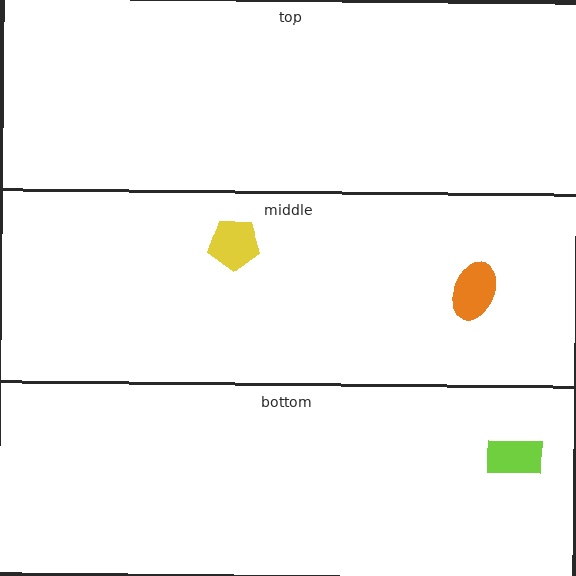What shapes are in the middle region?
The orange ellipse, the yellow pentagon.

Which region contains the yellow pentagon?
The middle region.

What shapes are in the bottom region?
The lime rectangle.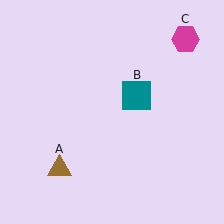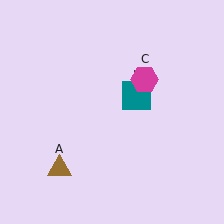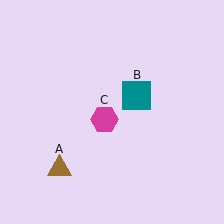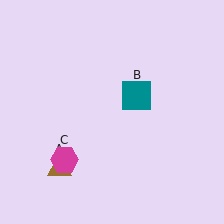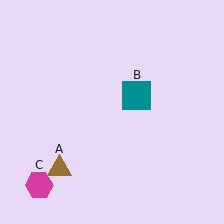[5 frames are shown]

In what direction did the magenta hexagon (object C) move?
The magenta hexagon (object C) moved down and to the left.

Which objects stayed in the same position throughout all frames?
Brown triangle (object A) and teal square (object B) remained stationary.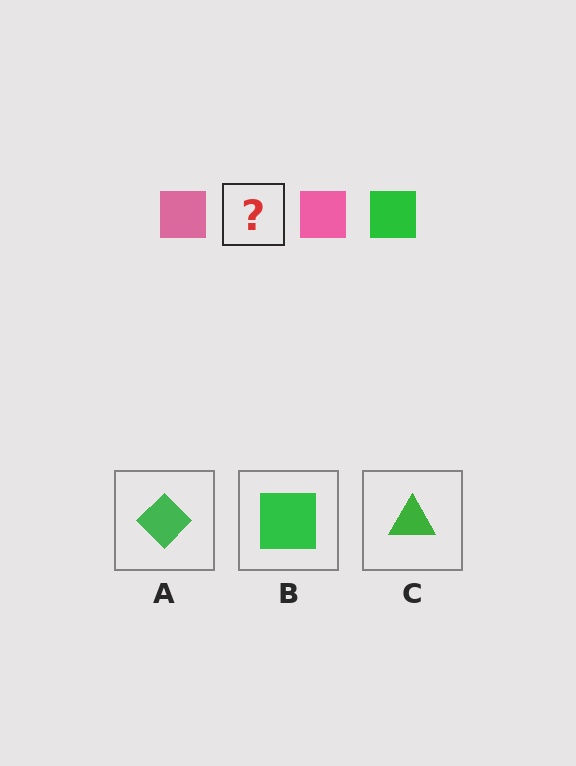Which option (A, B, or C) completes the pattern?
B.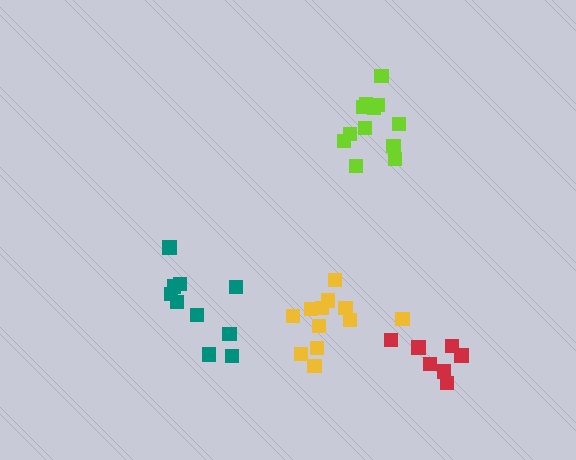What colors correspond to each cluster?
The clusters are colored: teal, yellow, lime, red.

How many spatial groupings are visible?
There are 4 spatial groupings.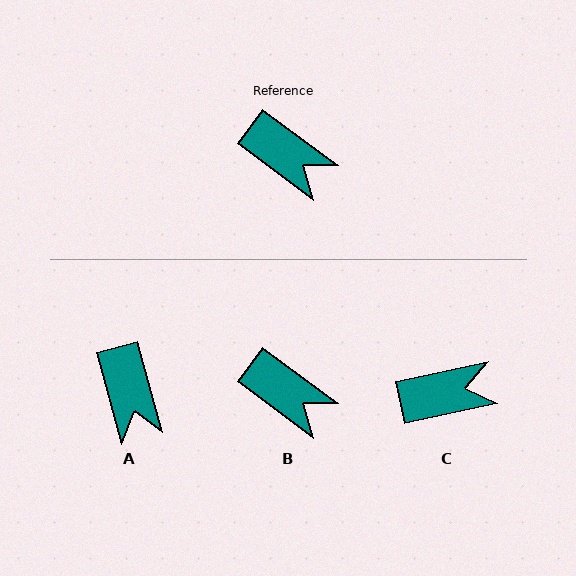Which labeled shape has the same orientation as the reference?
B.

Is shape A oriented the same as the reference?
No, it is off by about 38 degrees.